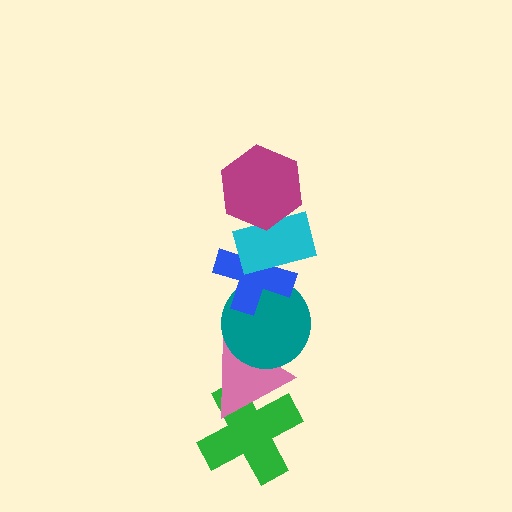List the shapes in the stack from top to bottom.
From top to bottom: the magenta hexagon, the cyan rectangle, the blue cross, the teal circle, the pink triangle, the green cross.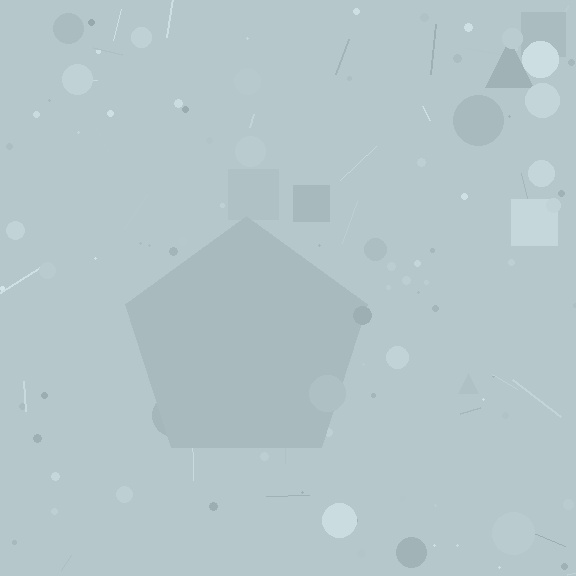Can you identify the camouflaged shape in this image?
The camouflaged shape is a pentagon.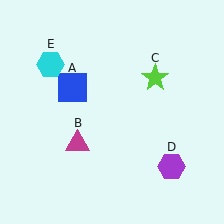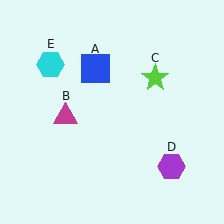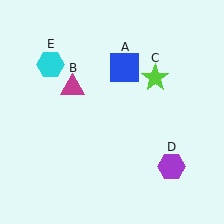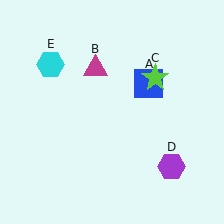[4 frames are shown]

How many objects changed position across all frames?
2 objects changed position: blue square (object A), magenta triangle (object B).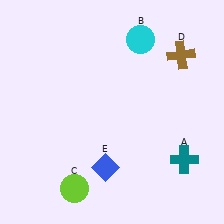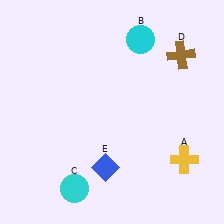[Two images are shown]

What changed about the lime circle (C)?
In Image 1, C is lime. In Image 2, it changed to cyan.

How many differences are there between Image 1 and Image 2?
There are 2 differences between the two images.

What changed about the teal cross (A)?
In Image 1, A is teal. In Image 2, it changed to yellow.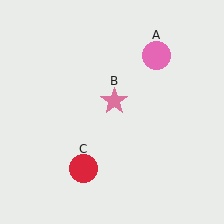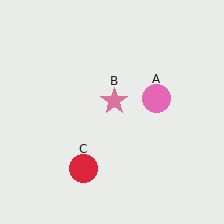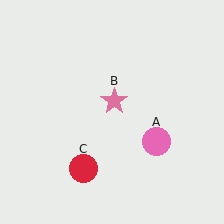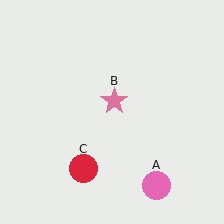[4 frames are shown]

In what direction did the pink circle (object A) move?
The pink circle (object A) moved down.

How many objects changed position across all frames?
1 object changed position: pink circle (object A).